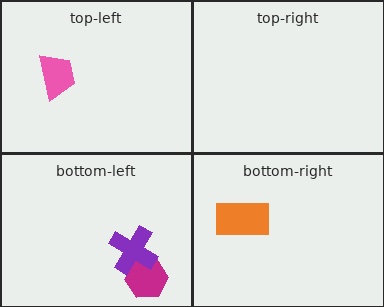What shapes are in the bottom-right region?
The orange rectangle.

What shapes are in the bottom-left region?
The magenta hexagon, the purple cross.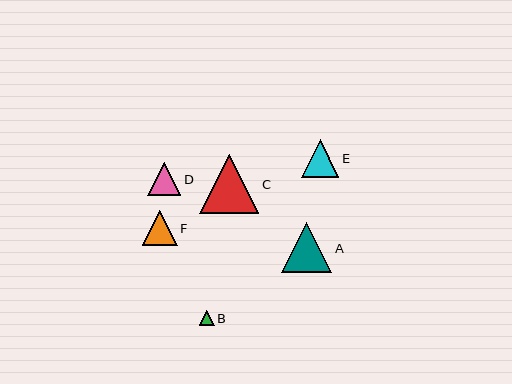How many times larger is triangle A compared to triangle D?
Triangle A is approximately 1.5 times the size of triangle D.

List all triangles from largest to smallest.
From largest to smallest: C, A, E, F, D, B.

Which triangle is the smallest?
Triangle B is the smallest with a size of approximately 15 pixels.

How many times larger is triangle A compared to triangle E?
Triangle A is approximately 1.3 times the size of triangle E.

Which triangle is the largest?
Triangle C is the largest with a size of approximately 59 pixels.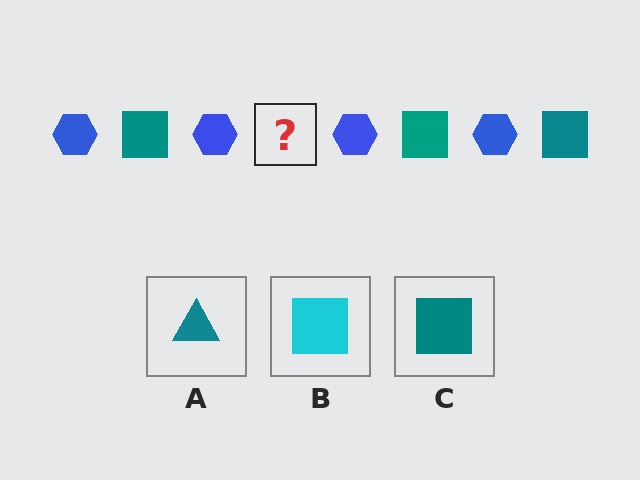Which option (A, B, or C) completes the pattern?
C.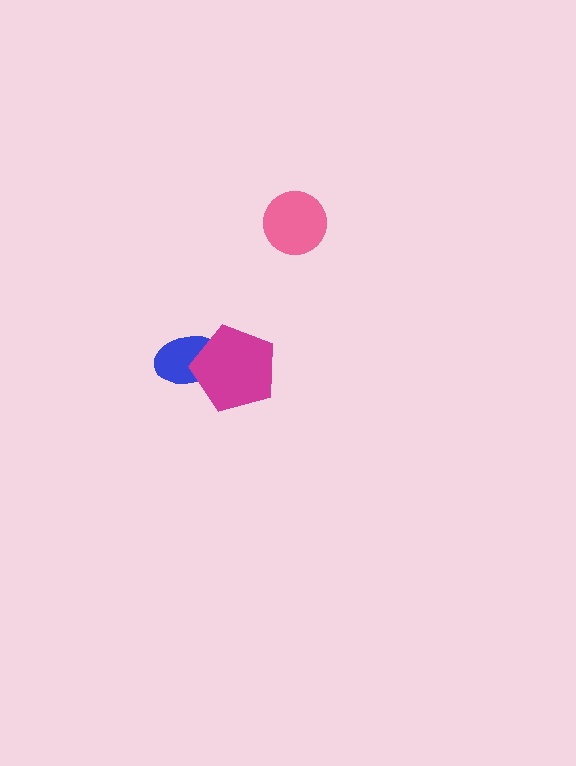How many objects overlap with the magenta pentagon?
1 object overlaps with the magenta pentagon.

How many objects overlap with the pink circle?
0 objects overlap with the pink circle.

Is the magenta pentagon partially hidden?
No, no other shape covers it.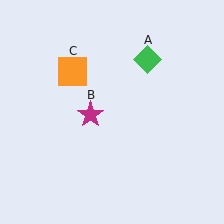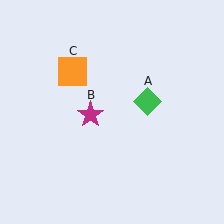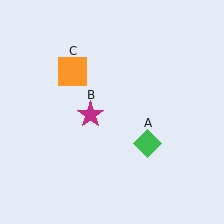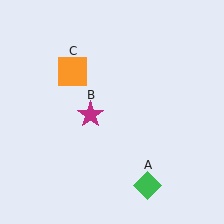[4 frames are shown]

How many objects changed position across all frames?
1 object changed position: green diamond (object A).